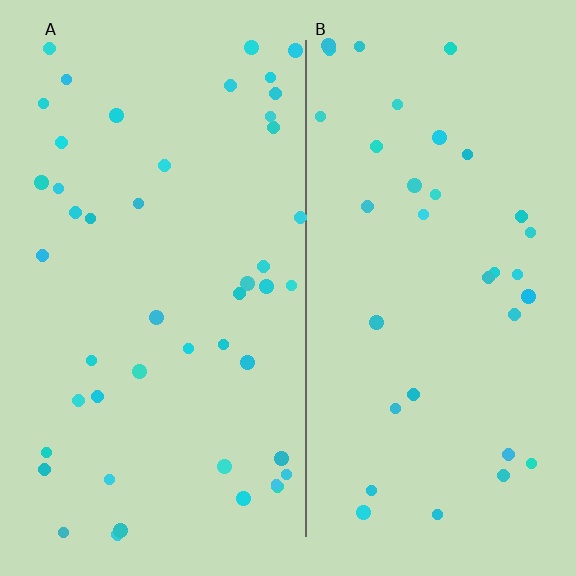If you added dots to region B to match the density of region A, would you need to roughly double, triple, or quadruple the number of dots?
Approximately double.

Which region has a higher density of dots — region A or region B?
A (the left).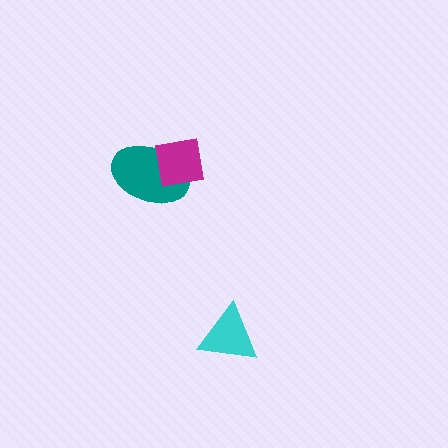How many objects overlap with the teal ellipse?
1 object overlaps with the teal ellipse.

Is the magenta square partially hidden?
No, no other shape covers it.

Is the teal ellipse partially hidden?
Yes, it is partially covered by another shape.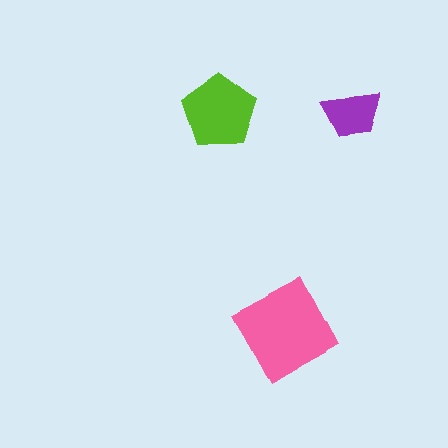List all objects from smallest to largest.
The purple trapezoid, the lime pentagon, the pink diamond.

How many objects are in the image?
There are 3 objects in the image.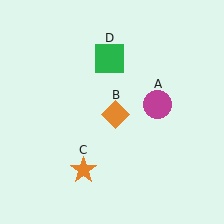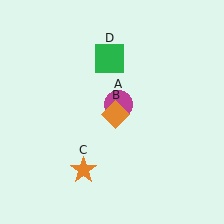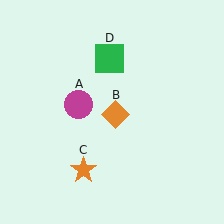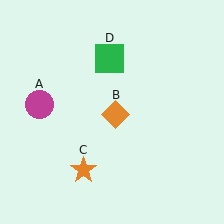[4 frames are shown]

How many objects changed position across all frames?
1 object changed position: magenta circle (object A).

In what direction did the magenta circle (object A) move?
The magenta circle (object A) moved left.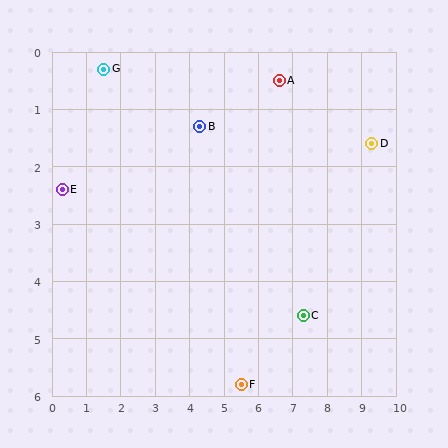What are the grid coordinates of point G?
Point G is at approximately (1.5, 0.3).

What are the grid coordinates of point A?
Point A is at approximately (6.6, 0.5).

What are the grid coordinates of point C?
Point C is at approximately (7.3, 4.6).